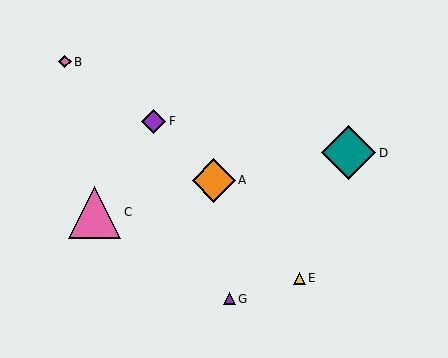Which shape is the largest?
The teal diamond (labeled D) is the largest.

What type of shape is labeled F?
Shape F is a purple diamond.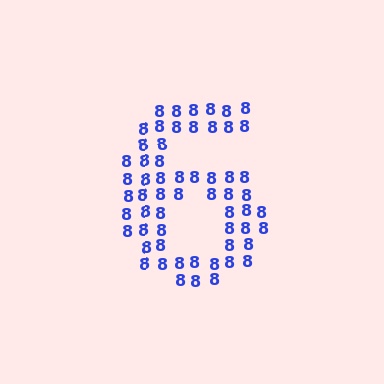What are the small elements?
The small elements are digit 8's.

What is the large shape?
The large shape is the digit 6.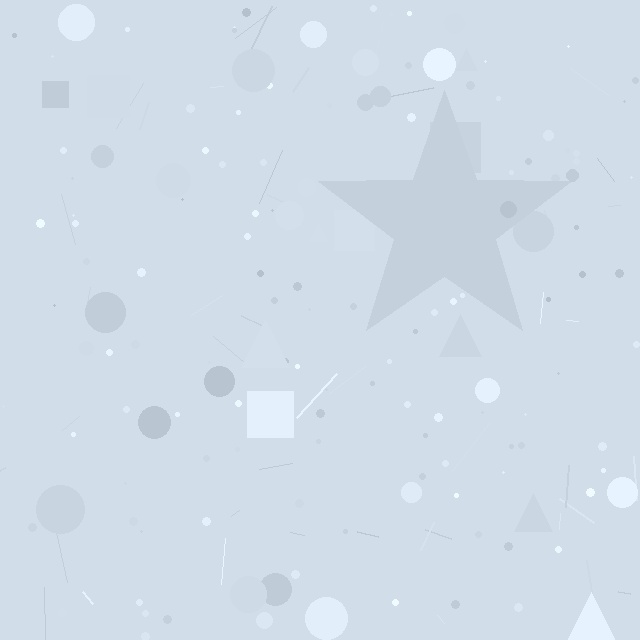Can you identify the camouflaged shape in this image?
The camouflaged shape is a star.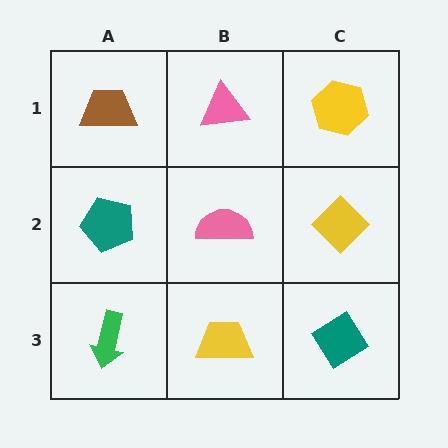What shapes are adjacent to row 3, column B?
A pink semicircle (row 2, column B), a green arrow (row 3, column A), a teal diamond (row 3, column C).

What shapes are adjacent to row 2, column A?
A brown trapezoid (row 1, column A), a green arrow (row 3, column A), a pink semicircle (row 2, column B).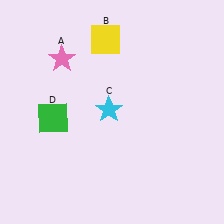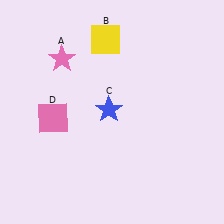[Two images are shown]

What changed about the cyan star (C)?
In Image 1, C is cyan. In Image 2, it changed to blue.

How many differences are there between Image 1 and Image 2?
There are 2 differences between the two images.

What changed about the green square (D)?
In Image 1, D is green. In Image 2, it changed to pink.